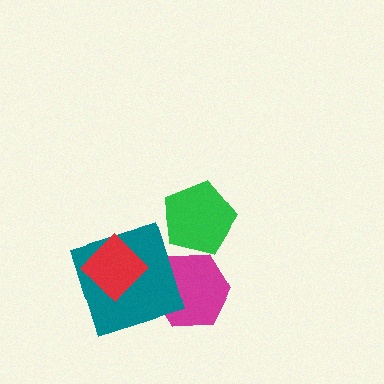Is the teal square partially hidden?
Yes, it is partially covered by another shape.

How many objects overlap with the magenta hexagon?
1 object overlaps with the magenta hexagon.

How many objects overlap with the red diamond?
1 object overlaps with the red diamond.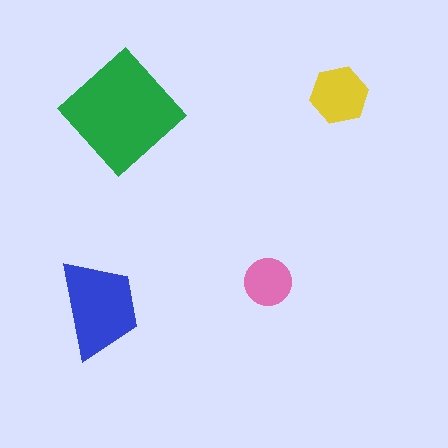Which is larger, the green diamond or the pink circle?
The green diamond.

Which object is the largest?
The green diamond.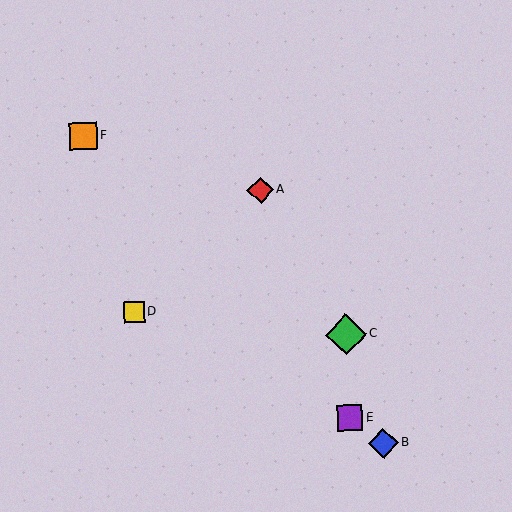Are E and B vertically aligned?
No, E is at x≈350 and B is at x≈383.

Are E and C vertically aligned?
Yes, both are at x≈350.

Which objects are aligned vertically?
Objects C, E are aligned vertically.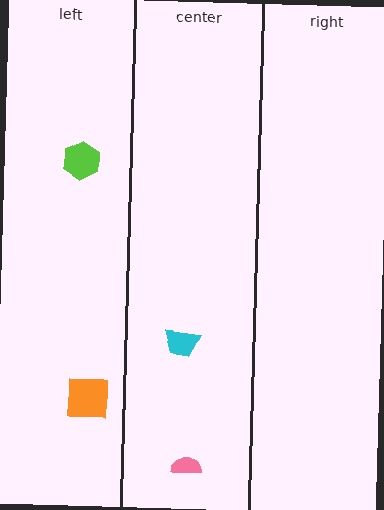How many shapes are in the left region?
2.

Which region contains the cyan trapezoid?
The center region.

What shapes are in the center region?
The cyan trapezoid, the pink semicircle.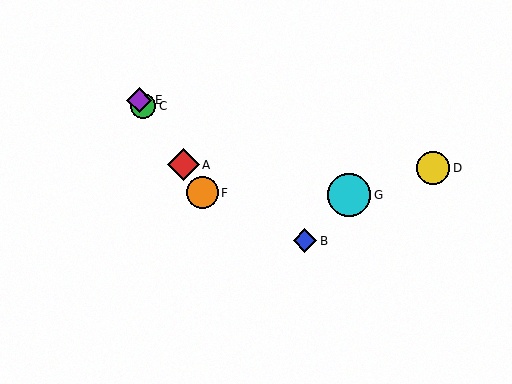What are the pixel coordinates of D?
Object D is at (433, 168).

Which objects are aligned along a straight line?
Objects A, C, E, F are aligned along a straight line.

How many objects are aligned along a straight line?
4 objects (A, C, E, F) are aligned along a straight line.